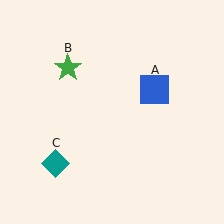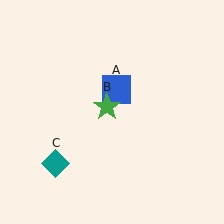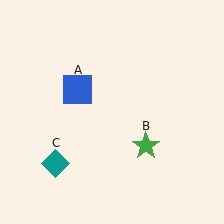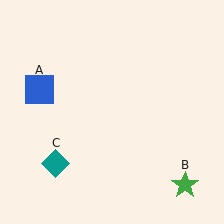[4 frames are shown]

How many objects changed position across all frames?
2 objects changed position: blue square (object A), green star (object B).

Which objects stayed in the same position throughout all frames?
Teal diamond (object C) remained stationary.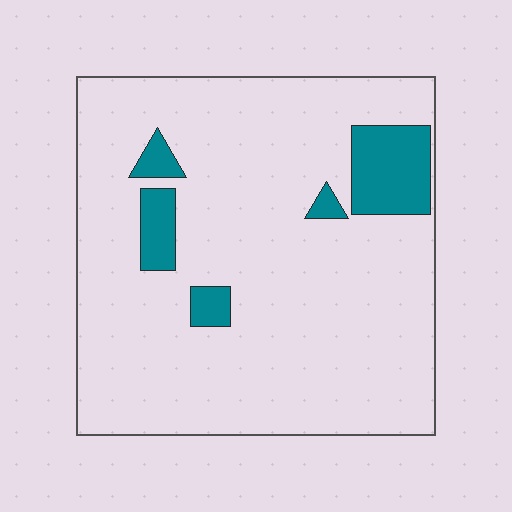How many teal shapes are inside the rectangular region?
5.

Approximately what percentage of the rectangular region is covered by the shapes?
Approximately 10%.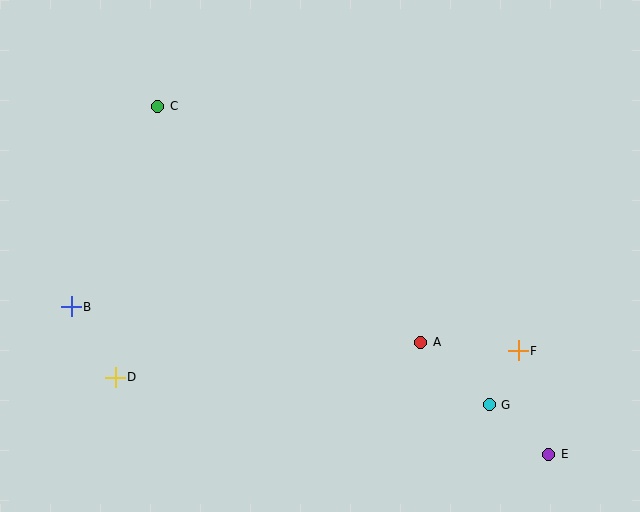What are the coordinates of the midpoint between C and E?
The midpoint between C and E is at (353, 280).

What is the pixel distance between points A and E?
The distance between A and E is 170 pixels.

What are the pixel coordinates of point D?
Point D is at (115, 377).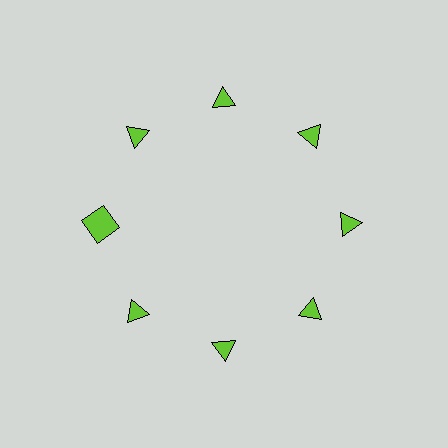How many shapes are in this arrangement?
There are 8 shapes arranged in a ring pattern.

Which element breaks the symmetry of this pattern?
The lime square at roughly the 9 o'clock position breaks the symmetry. All other shapes are lime triangles.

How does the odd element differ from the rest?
It has a different shape: square instead of triangle.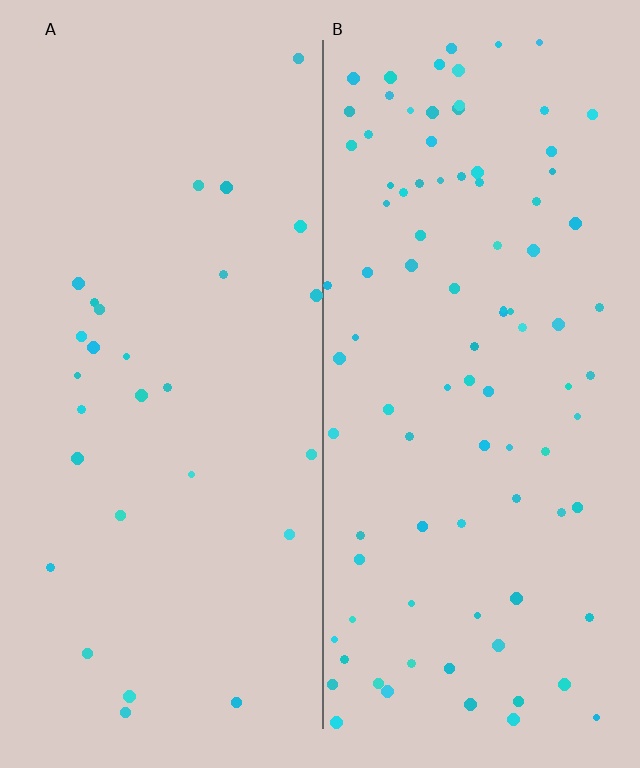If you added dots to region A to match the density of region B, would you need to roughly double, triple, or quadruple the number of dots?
Approximately triple.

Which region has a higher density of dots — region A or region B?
B (the right).